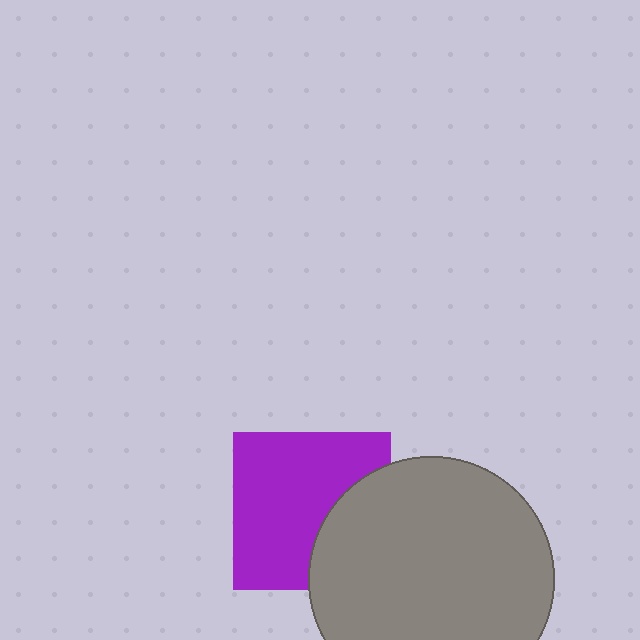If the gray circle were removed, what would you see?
You would see the complete purple square.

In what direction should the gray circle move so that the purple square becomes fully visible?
The gray circle should move right. That is the shortest direction to clear the overlap and leave the purple square fully visible.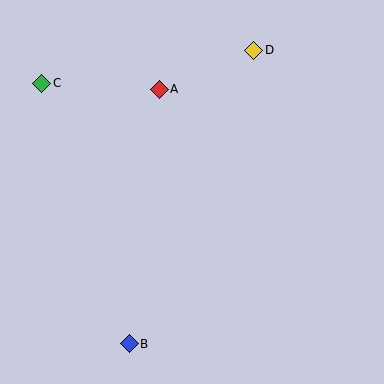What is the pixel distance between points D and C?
The distance between D and C is 215 pixels.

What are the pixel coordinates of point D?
Point D is at (254, 50).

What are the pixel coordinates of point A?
Point A is at (159, 89).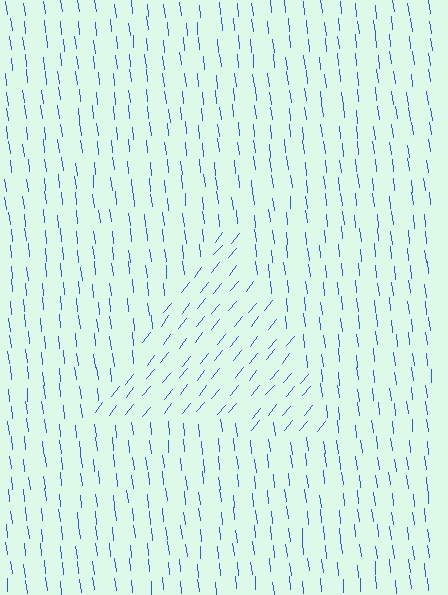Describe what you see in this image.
The image is filled with small blue line segments. A triangle region in the image has lines oriented differently from the surrounding lines, creating a visible texture boundary.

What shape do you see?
I see a triangle.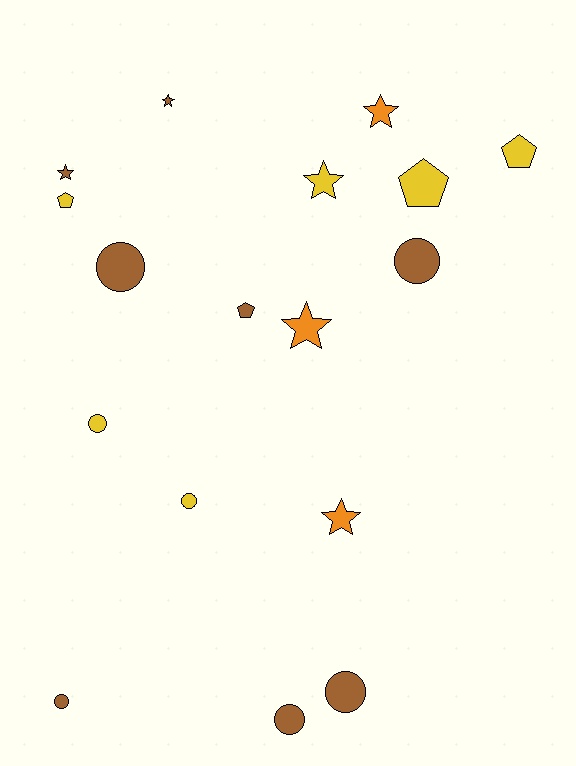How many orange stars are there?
There are 3 orange stars.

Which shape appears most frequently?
Circle, with 7 objects.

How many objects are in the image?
There are 17 objects.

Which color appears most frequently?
Brown, with 8 objects.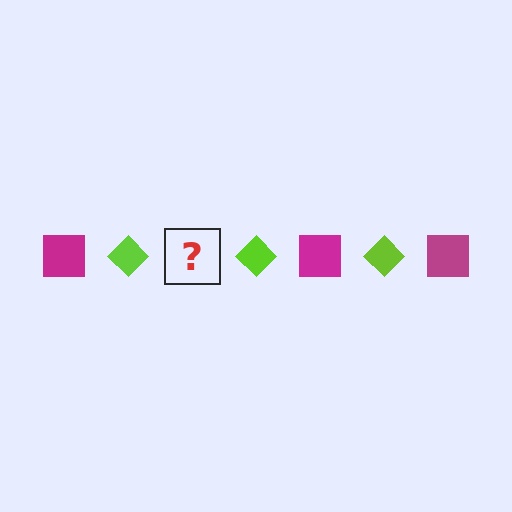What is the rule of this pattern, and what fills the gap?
The rule is that the pattern alternates between magenta square and lime diamond. The gap should be filled with a magenta square.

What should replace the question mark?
The question mark should be replaced with a magenta square.